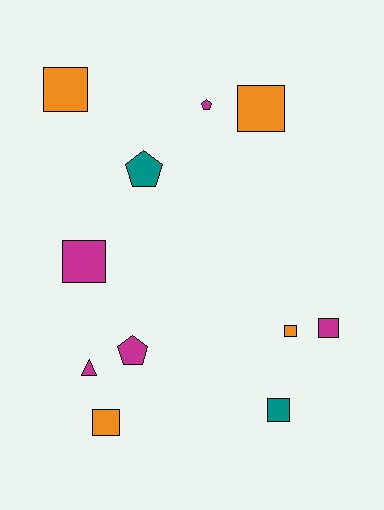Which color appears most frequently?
Magenta, with 5 objects.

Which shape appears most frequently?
Square, with 7 objects.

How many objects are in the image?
There are 11 objects.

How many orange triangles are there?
There are no orange triangles.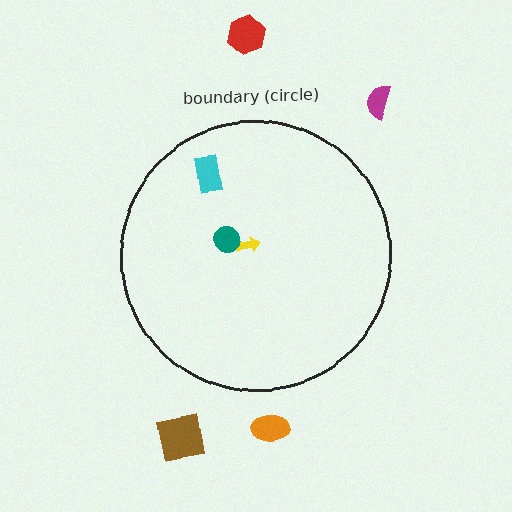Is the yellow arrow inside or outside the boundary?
Inside.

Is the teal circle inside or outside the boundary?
Inside.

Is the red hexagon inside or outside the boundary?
Outside.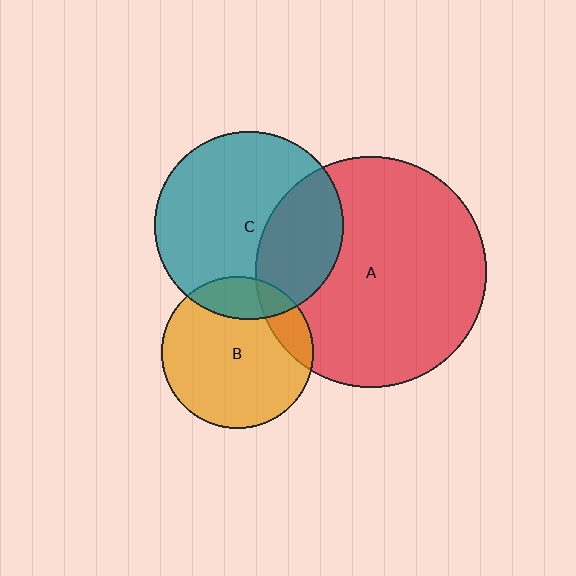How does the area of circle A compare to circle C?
Approximately 1.5 times.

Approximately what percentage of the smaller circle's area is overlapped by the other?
Approximately 30%.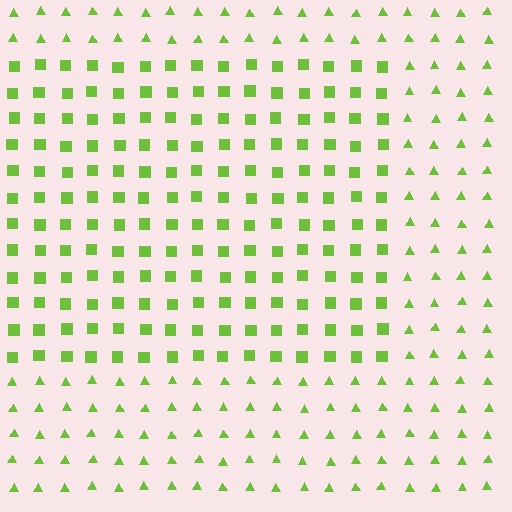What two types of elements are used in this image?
The image uses squares inside the rectangle region and triangles outside it.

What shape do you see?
I see a rectangle.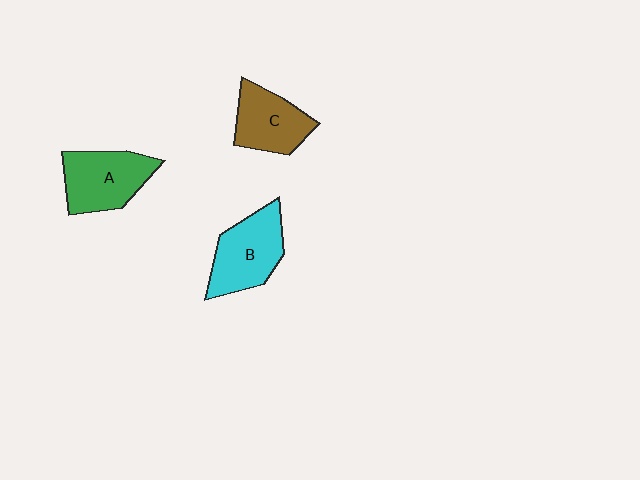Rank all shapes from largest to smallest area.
From largest to smallest: B (cyan), A (green), C (brown).